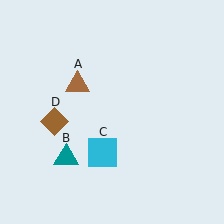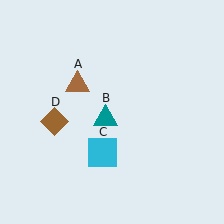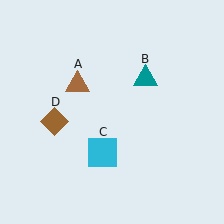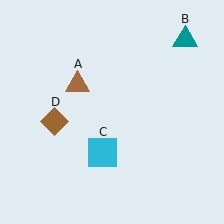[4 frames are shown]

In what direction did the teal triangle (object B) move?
The teal triangle (object B) moved up and to the right.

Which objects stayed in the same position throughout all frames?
Brown triangle (object A) and cyan square (object C) and brown diamond (object D) remained stationary.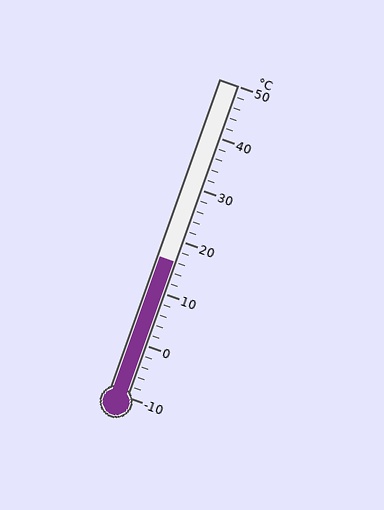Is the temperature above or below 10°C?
The temperature is above 10°C.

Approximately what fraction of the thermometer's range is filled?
The thermometer is filled to approximately 45% of its range.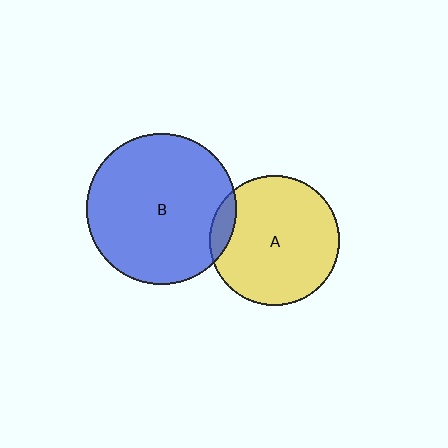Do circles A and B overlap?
Yes.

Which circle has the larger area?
Circle B (blue).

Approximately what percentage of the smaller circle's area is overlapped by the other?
Approximately 10%.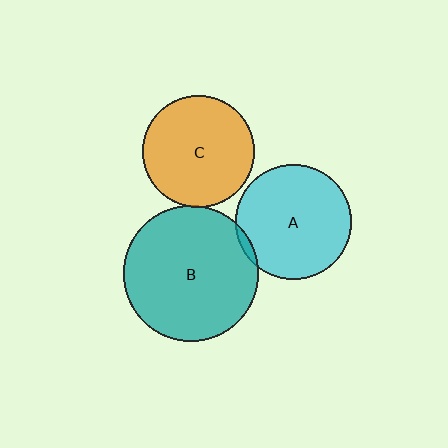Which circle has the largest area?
Circle B (teal).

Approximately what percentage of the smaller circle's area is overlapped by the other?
Approximately 5%.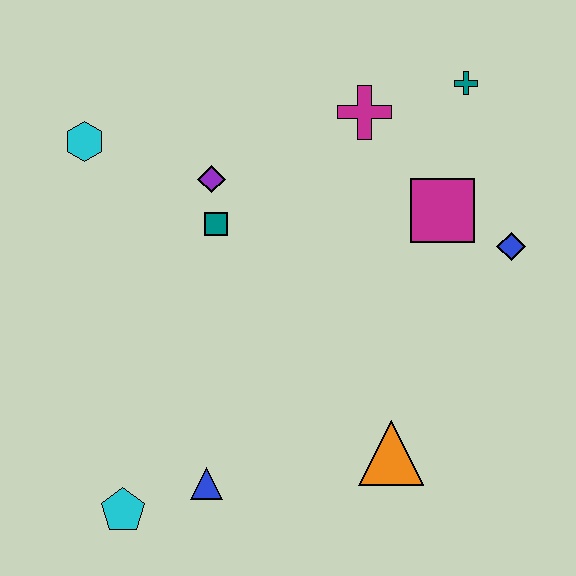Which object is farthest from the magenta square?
The cyan pentagon is farthest from the magenta square.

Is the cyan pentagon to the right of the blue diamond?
No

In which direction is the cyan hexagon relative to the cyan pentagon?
The cyan hexagon is above the cyan pentagon.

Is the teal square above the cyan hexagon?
No